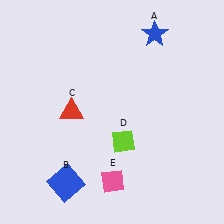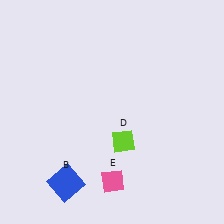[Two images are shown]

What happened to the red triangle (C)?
The red triangle (C) was removed in Image 2. It was in the top-left area of Image 1.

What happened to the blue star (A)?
The blue star (A) was removed in Image 2. It was in the top-right area of Image 1.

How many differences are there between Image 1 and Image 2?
There are 2 differences between the two images.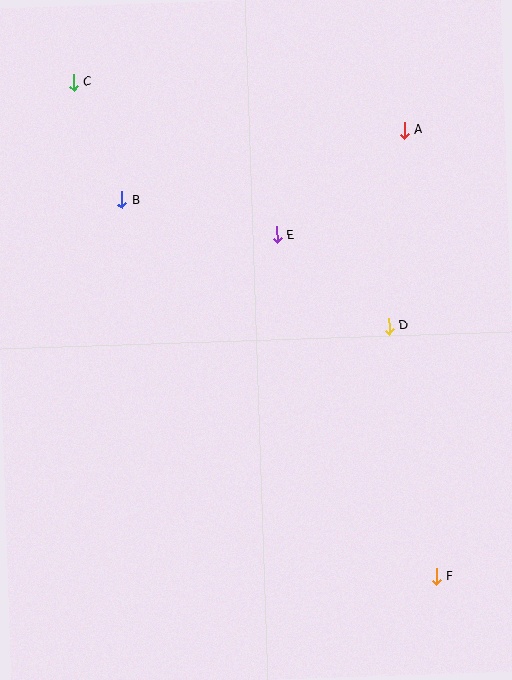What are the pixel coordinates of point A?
Point A is at (405, 130).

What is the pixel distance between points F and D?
The distance between F and D is 255 pixels.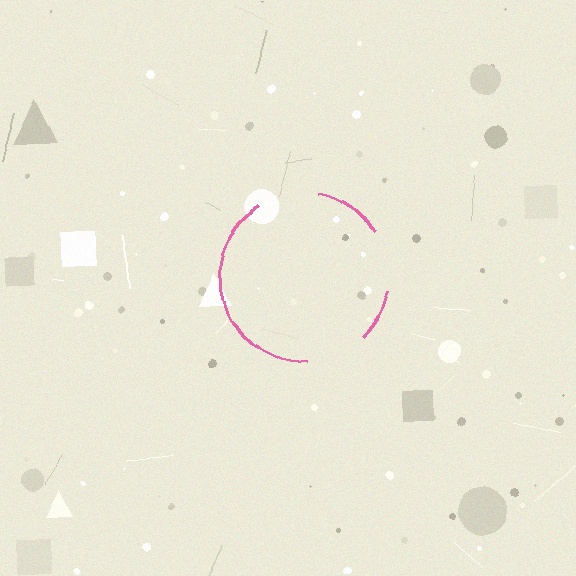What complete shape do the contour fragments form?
The contour fragments form a circle.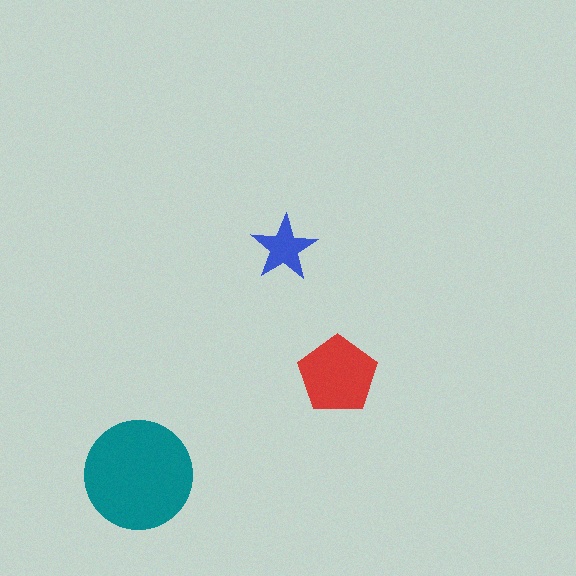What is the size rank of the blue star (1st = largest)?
3rd.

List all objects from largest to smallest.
The teal circle, the red pentagon, the blue star.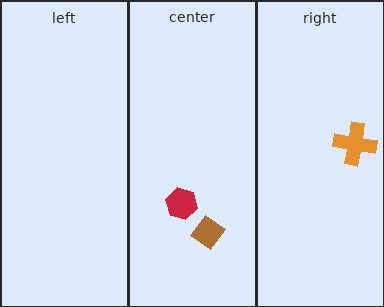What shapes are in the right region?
The orange cross.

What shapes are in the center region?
The brown diamond, the red hexagon.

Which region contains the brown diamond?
The center region.